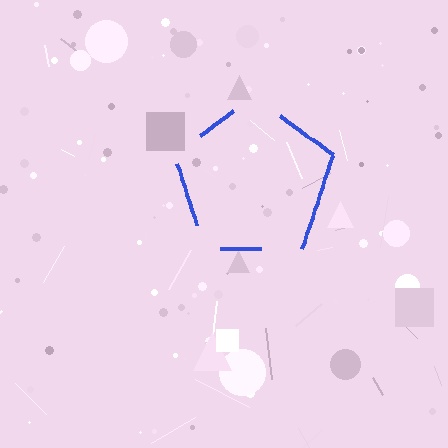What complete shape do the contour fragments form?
The contour fragments form a pentagon.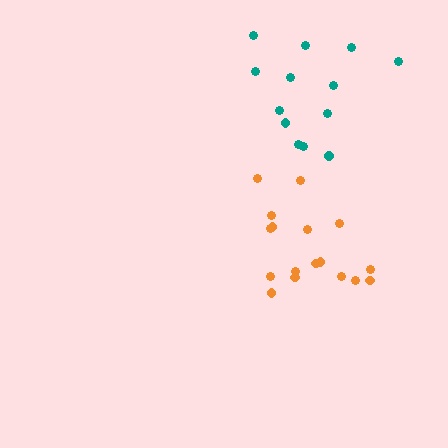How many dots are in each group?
Group 1: 13 dots, Group 2: 17 dots (30 total).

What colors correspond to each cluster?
The clusters are colored: teal, orange.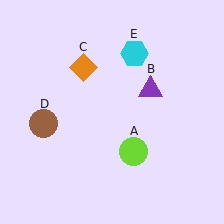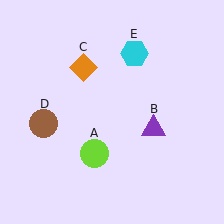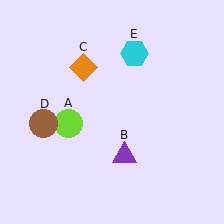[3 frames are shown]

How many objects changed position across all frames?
2 objects changed position: lime circle (object A), purple triangle (object B).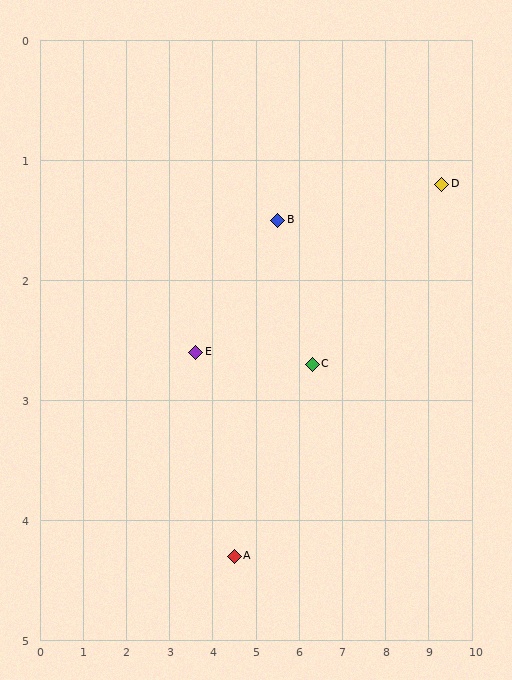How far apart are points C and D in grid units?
Points C and D are about 3.4 grid units apart.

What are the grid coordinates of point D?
Point D is at approximately (9.3, 1.2).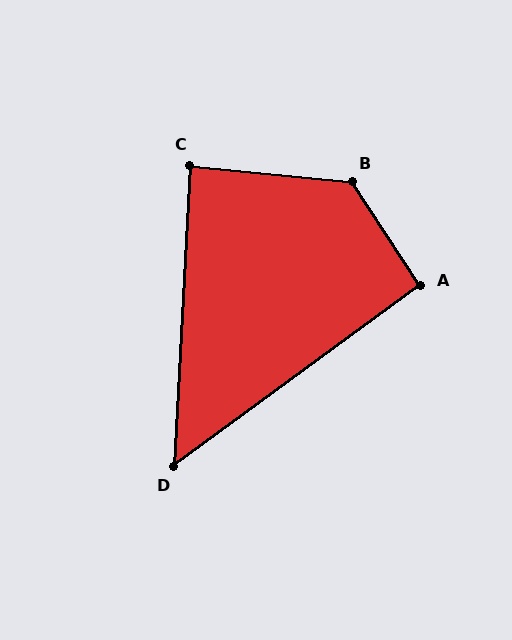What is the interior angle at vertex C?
Approximately 87 degrees (approximately right).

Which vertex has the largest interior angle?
B, at approximately 129 degrees.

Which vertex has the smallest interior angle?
D, at approximately 51 degrees.